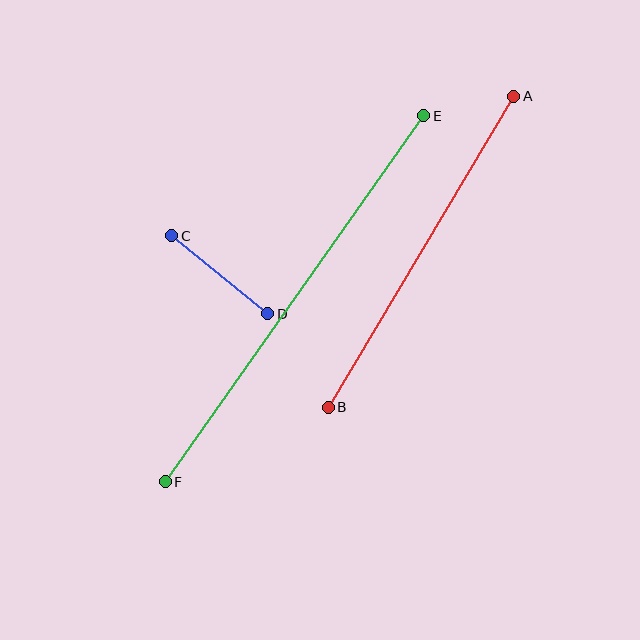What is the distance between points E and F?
The distance is approximately 448 pixels.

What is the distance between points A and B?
The distance is approximately 362 pixels.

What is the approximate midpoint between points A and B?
The midpoint is at approximately (421, 252) pixels.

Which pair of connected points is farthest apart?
Points E and F are farthest apart.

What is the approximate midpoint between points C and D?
The midpoint is at approximately (220, 275) pixels.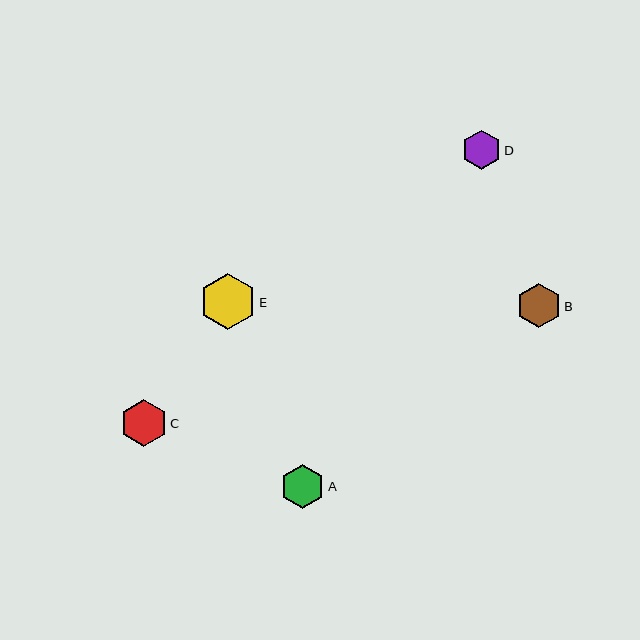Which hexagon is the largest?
Hexagon E is the largest with a size of approximately 56 pixels.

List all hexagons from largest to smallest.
From largest to smallest: E, C, B, A, D.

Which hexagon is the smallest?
Hexagon D is the smallest with a size of approximately 39 pixels.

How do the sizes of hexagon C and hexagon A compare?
Hexagon C and hexagon A are approximately the same size.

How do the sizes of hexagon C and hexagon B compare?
Hexagon C and hexagon B are approximately the same size.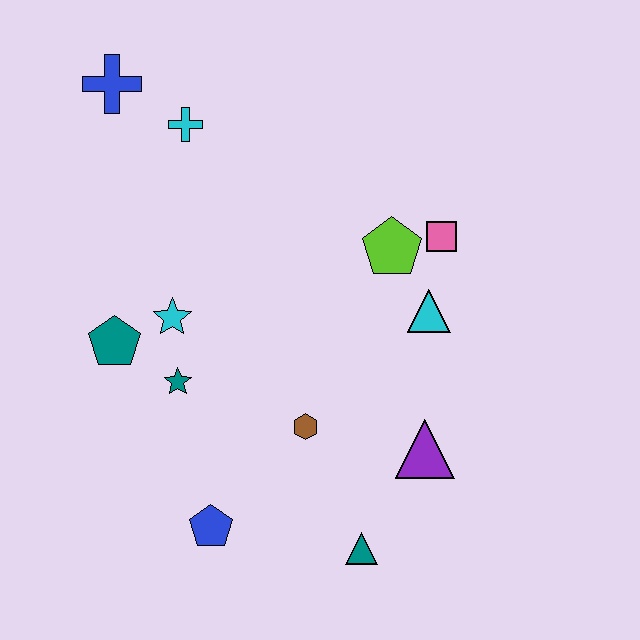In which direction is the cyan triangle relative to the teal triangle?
The cyan triangle is above the teal triangle.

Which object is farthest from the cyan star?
The teal triangle is farthest from the cyan star.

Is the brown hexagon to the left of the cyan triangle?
Yes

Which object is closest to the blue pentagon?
The brown hexagon is closest to the blue pentagon.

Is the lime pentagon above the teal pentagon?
Yes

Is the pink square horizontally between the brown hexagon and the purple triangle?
No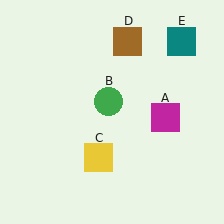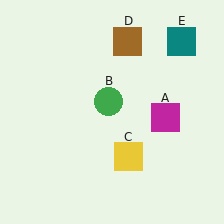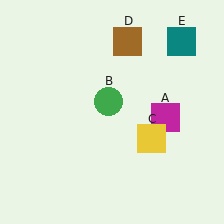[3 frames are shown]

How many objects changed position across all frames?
1 object changed position: yellow square (object C).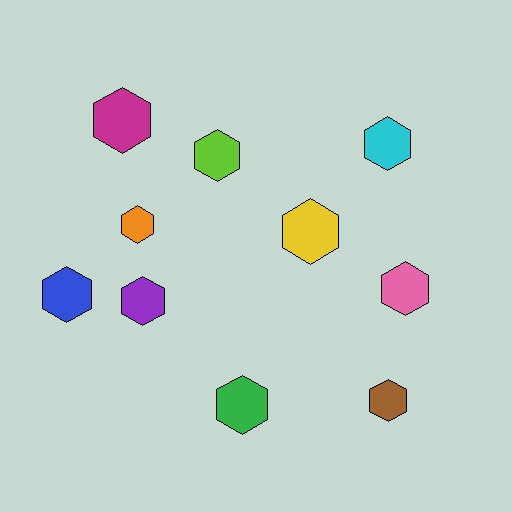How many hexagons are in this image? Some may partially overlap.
There are 10 hexagons.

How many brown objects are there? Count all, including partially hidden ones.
There is 1 brown object.